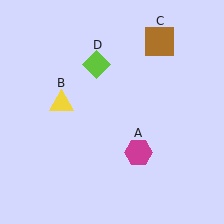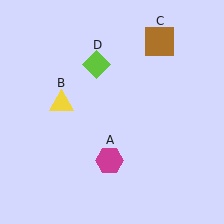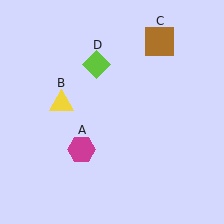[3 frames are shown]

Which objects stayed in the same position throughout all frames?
Yellow triangle (object B) and brown square (object C) and lime diamond (object D) remained stationary.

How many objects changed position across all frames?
1 object changed position: magenta hexagon (object A).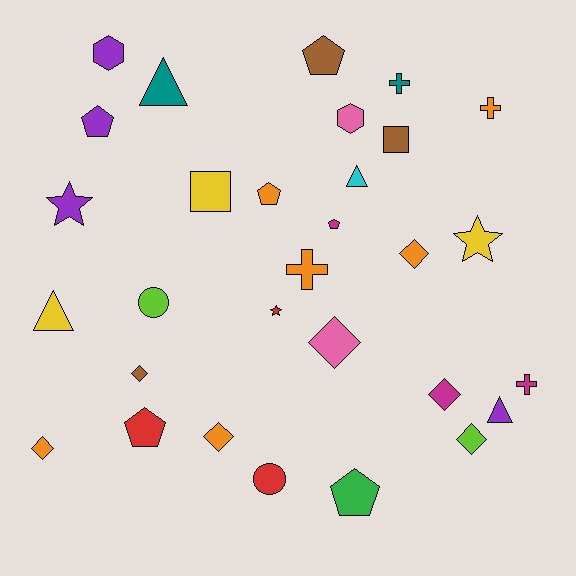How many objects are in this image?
There are 30 objects.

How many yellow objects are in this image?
There are 3 yellow objects.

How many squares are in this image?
There are 2 squares.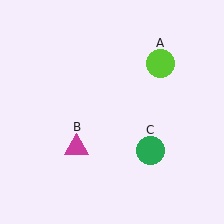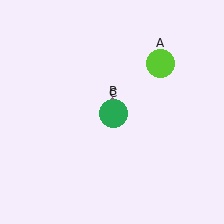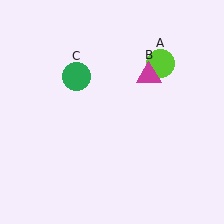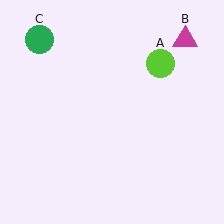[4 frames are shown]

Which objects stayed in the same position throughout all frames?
Lime circle (object A) remained stationary.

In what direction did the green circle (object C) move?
The green circle (object C) moved up and to the left.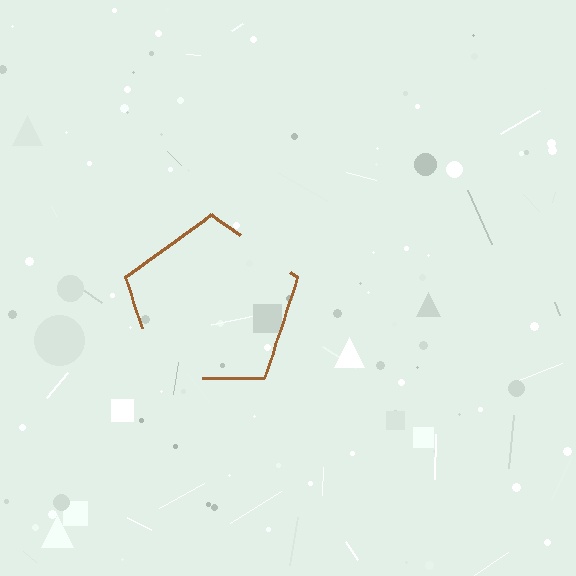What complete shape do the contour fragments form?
The contour fragments form a pentagon.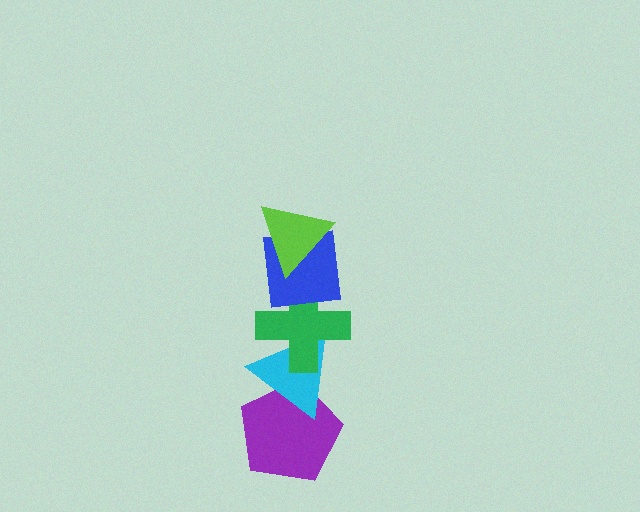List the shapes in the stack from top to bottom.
From top to bottom: the lime triangle, the blue square, the green cross, the cyan triangle, the purple pentagon.